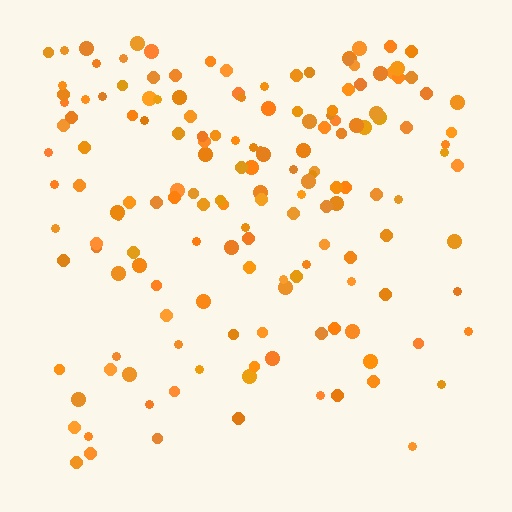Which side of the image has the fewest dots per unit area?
The bottom.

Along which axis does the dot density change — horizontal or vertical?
Vertical.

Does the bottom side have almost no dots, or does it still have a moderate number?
Still a moderate number, just noticeably fewer than the top.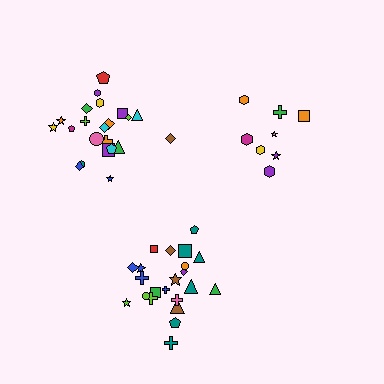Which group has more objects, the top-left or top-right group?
The top-left group.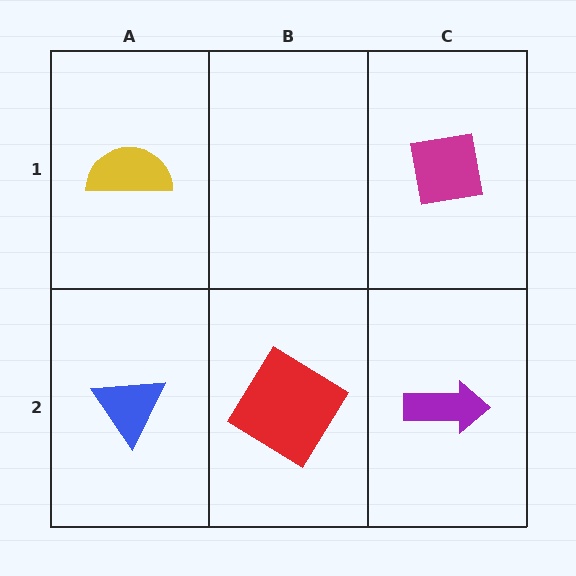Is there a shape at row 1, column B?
No, that cell is empty.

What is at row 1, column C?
A magenta square.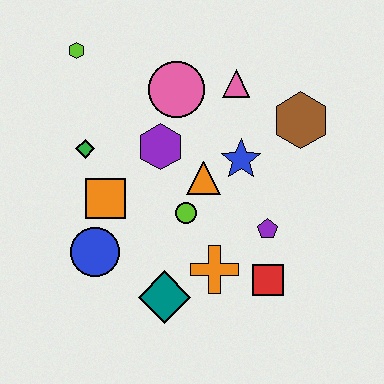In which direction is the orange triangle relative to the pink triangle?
The orange triangle is below the pink triangle.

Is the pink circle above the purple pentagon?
Yes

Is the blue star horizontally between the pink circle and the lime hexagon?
No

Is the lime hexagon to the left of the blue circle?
Yes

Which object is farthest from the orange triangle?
The lime hexagon is farthest from the orange triangle.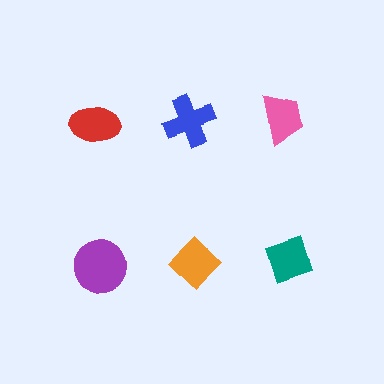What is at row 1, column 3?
A pink trapezoid.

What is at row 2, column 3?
A teal diamond.